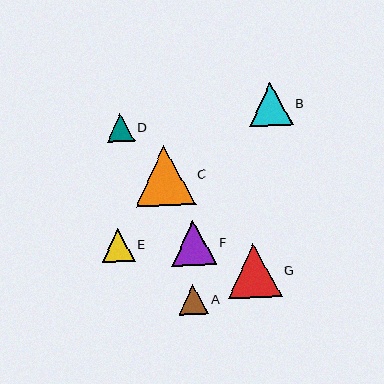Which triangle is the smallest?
Triangle D is the smallest with a size of approximately 28 pixels.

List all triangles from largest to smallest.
From largest to smallest: C, G, F, B, E, A, D.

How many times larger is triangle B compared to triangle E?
Triangle B is approximately 1.3 times the size of triangle E.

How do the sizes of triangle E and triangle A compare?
Triangle E and triangle A are approximately the same size.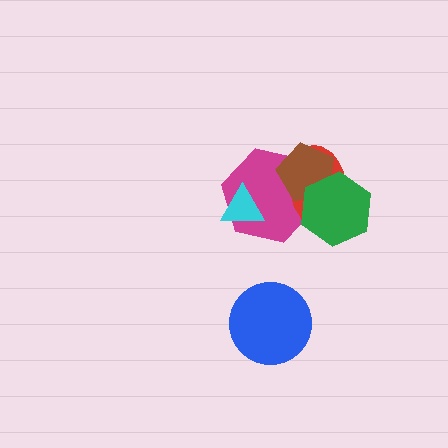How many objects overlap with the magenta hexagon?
4 objects overlap with the magenta hexagon.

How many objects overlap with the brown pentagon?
3 objects overlap with the brown pentagon.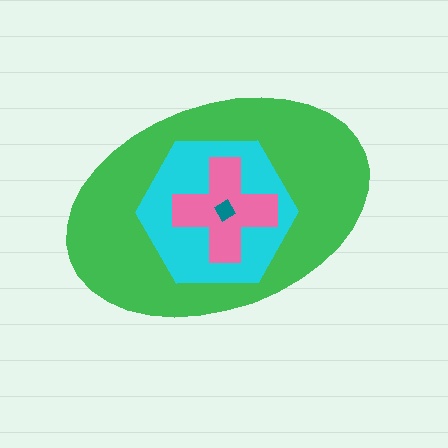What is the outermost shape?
The green ellipse.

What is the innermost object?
The teal diamond.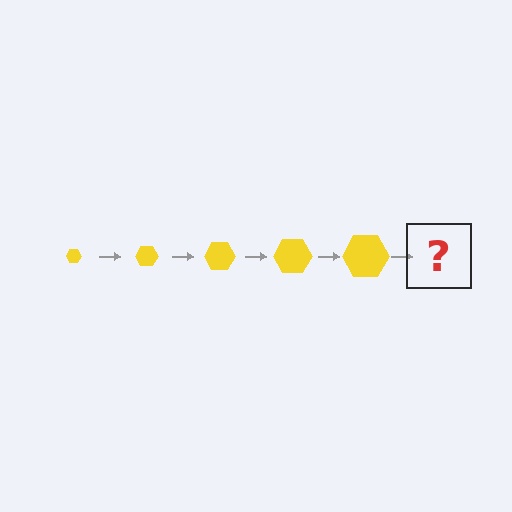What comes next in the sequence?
The next element should be a yellow hexagon, larger than the previous one.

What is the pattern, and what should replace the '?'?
The pattern is that the hexagon gets progressively larger each step. The '?' should be a yellow hexagon, larger than the previous one.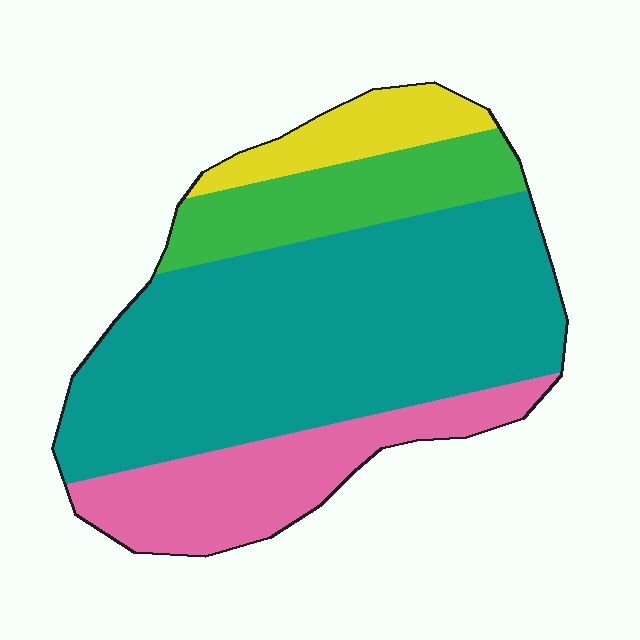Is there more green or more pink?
Pink.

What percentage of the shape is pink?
Pink covers around 20% of the shape.